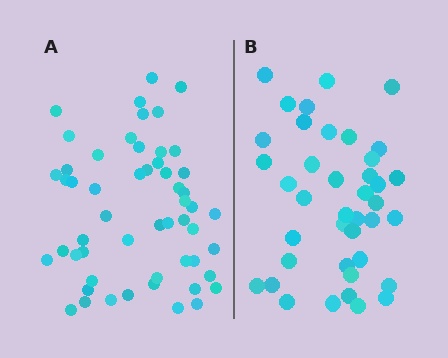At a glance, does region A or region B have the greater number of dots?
Region A (the left region) has more dots.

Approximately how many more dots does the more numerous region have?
Region A has approximately 15 more dots than region B.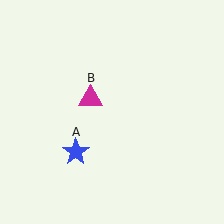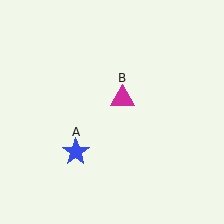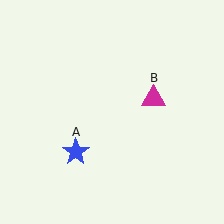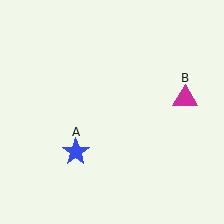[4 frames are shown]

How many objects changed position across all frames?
1 object changed position: magenta triangle (object B).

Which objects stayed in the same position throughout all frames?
Blue star (object A) remained stationary.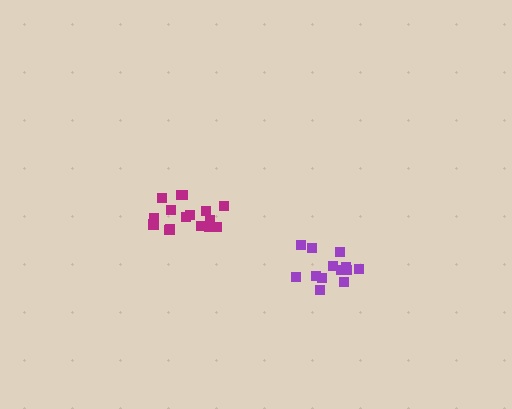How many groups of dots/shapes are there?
There are 2 groups.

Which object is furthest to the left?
The magenta cluster is leftmost.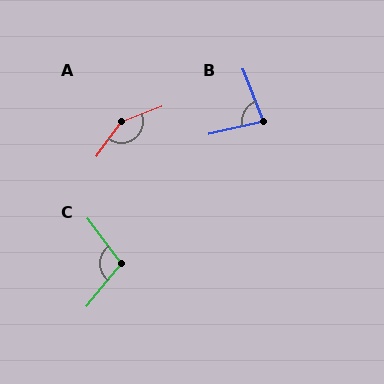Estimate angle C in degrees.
Approximately 104 degrees.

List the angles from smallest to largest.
B (81°), C (104°), A (147°).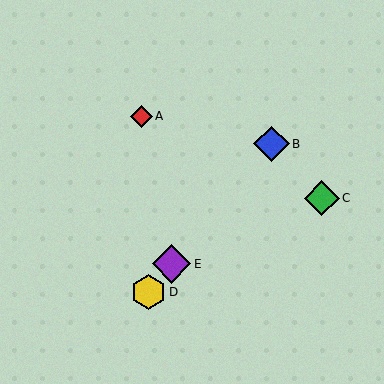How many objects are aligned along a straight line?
3 objects (B, D, E) are aligned along a straight line.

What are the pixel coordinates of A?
Object A is at (142, 116).